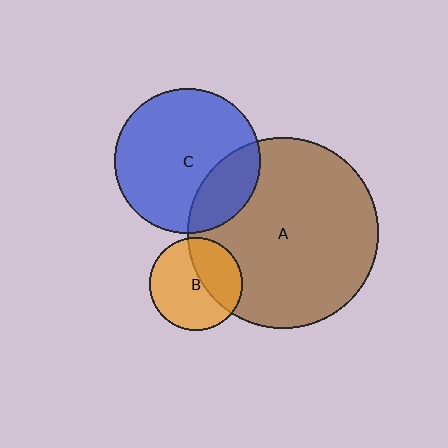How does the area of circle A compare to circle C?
Approximately 1.7 times.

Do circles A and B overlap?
Yes.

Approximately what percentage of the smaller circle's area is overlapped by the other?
Approximately 40%.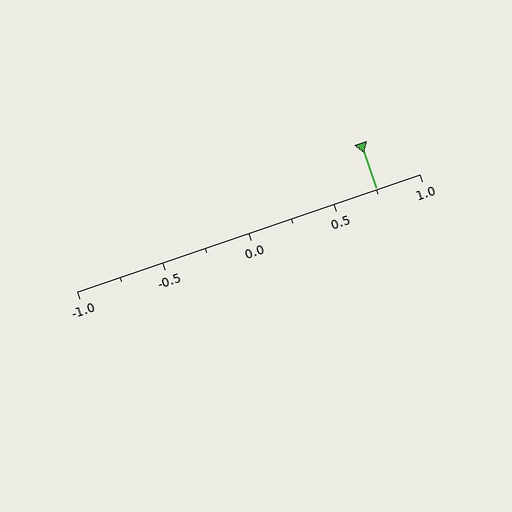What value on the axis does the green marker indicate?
The marker indicates approximately 0.75.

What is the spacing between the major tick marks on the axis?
The major ticks are spaced 0.5 apart.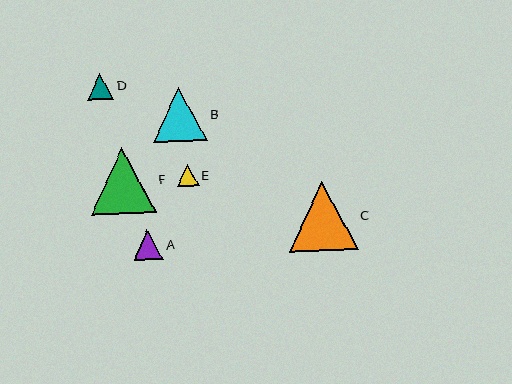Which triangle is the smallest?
Triangle E is the smallest with a size of approximately 22 pixels.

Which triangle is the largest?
Triangle C is the largest with a size of approximately 69 pixels.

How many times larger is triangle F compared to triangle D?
Triangle F is approximately 2.5 times the size of triangle D.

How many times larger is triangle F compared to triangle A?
Triangle F is approximately 2.2 times the size of triangle A.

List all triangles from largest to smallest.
From largest to smallest: C, F, B, A, D, E.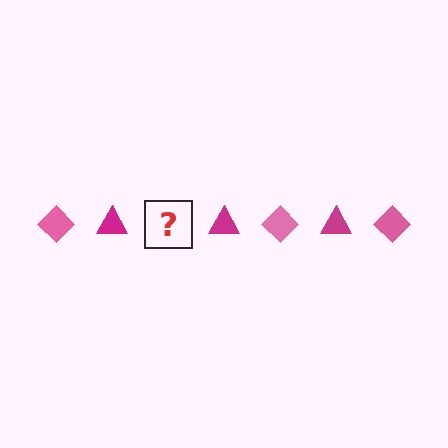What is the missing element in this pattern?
The missing element is a pink diamond.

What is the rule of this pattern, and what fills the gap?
The rule is that the pattern alternates between pink diamond and magenta triangle. The gap should be filled with a pink diamond.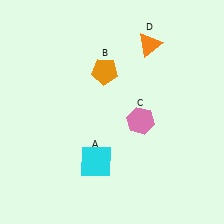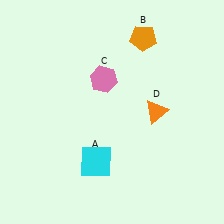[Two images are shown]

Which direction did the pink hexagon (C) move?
The pink hexagon (C) moved up.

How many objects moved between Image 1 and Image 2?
3 objects moved between the two images.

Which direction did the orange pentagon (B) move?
The orange pentagon (B) moved right.